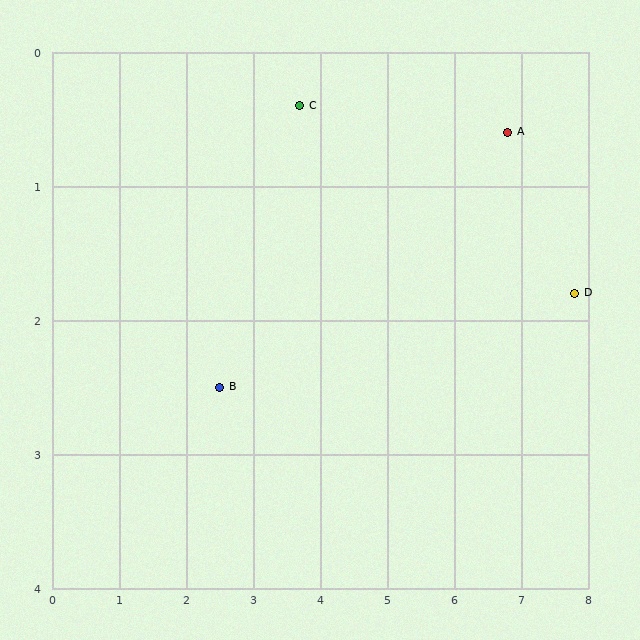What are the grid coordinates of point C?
Point C is at approximately (3.7, 0.4).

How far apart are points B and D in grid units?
Points B and D are about 5.3 grid units apart.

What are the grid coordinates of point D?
Point D is at approximately (7.8, 1.8).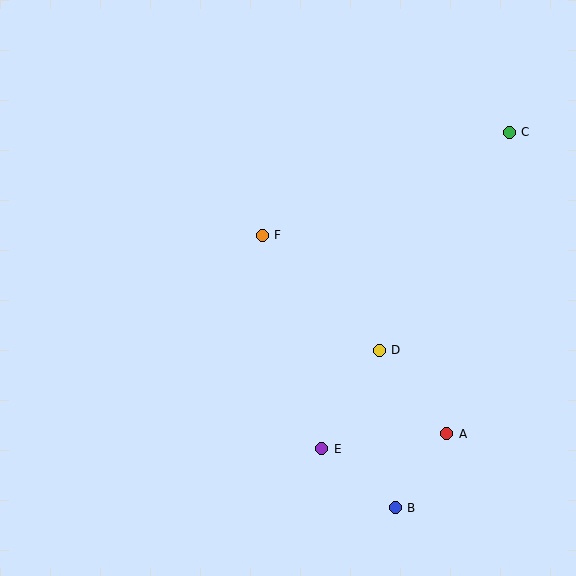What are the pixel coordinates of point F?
Point F is at (262, 236).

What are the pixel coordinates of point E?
Point E is at (322, 449).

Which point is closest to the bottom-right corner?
Point A is closest to the bottom-right corner.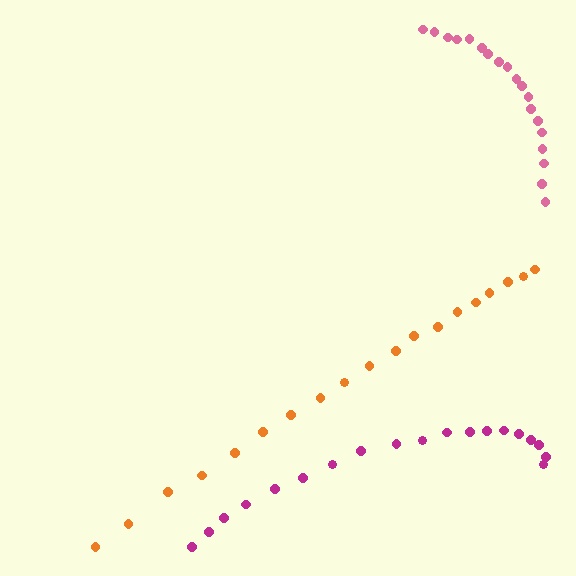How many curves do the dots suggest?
There are 3 distinct paths.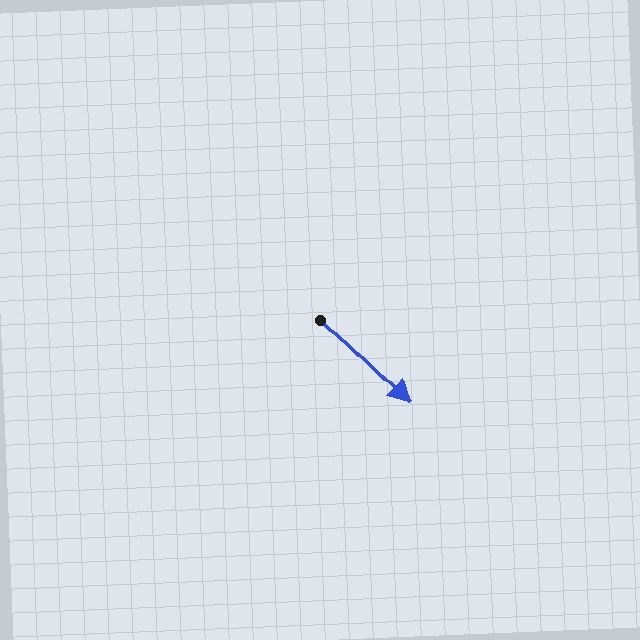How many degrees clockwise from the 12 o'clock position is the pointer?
Approximately 134 degrees.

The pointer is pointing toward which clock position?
Roughly 4 o'clock.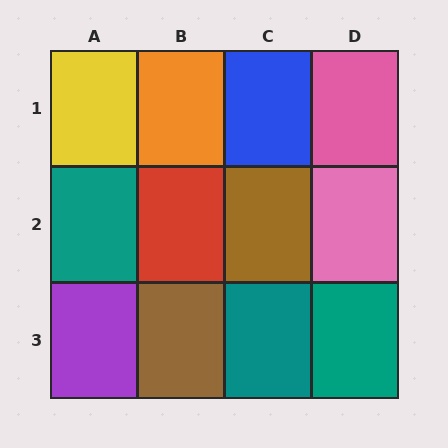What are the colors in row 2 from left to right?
Teal, red, brown, pink.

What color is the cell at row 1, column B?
Orange.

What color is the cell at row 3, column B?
Brown.